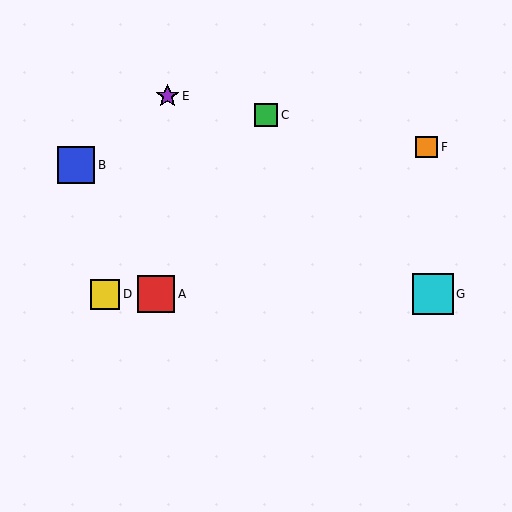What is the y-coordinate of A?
Object A is at y≈294.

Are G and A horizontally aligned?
Yes, both are at y≈294.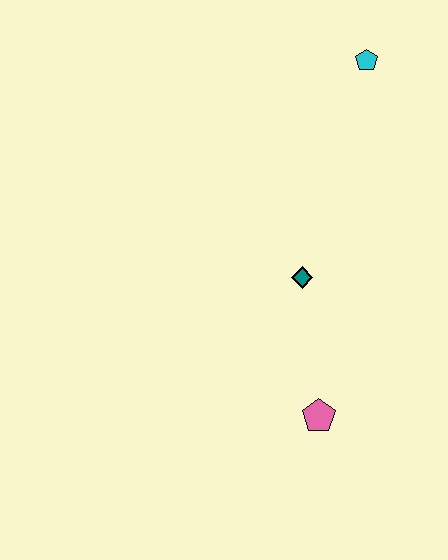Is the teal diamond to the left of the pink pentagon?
Yes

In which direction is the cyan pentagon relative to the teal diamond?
The cyan pentagon is above the teal diamond.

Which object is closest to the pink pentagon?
The teal diamond is closest to the pink pentagon.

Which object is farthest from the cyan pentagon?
The pink pentagon is farthest from the cyan pentagon.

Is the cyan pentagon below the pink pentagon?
No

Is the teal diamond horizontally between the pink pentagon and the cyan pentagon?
No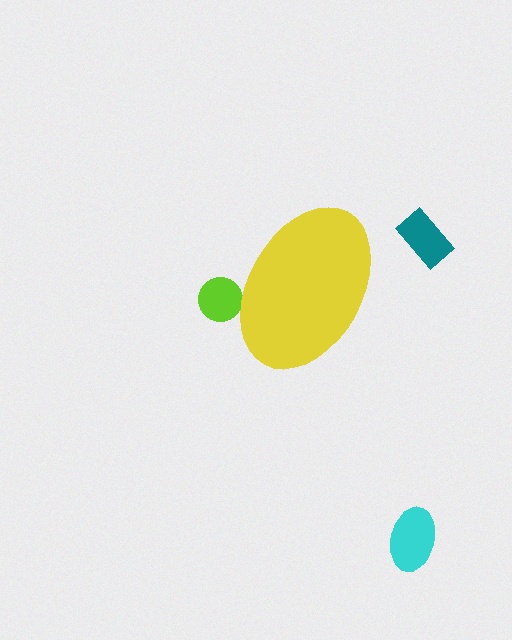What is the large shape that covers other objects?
A yellow ellipse.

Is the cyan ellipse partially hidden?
No, the cyan ellipse is fully visible.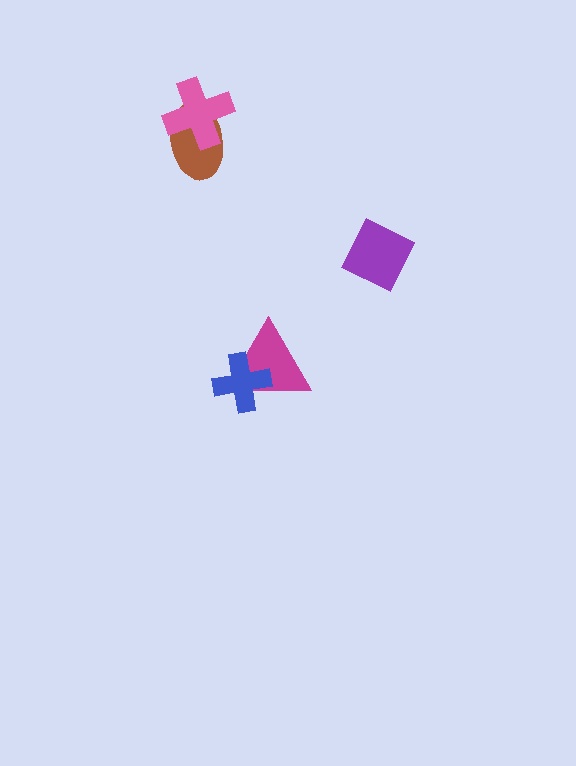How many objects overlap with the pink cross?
1 object overlaps with the pink cross.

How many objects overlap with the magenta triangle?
1 object overlaps with the magenta triangle.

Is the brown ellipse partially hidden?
Yes, it is partially covered by another shape.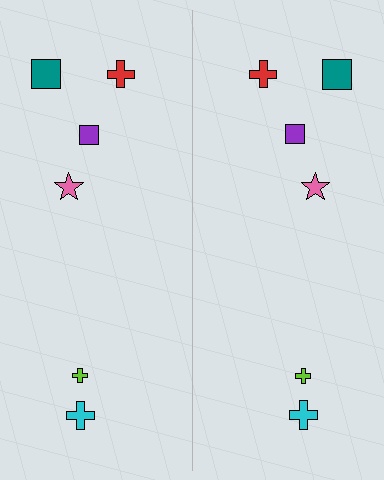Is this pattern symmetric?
Yes, this pattern has bilateral (reflection) symmetry.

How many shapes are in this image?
There are 12 shapes in this image.